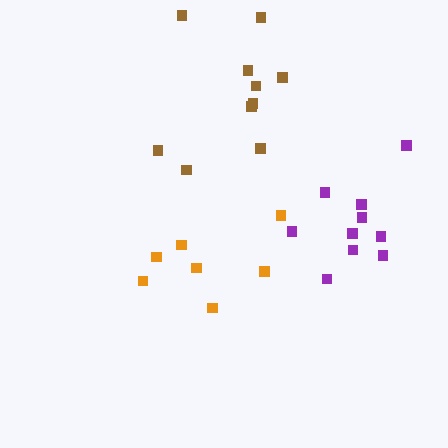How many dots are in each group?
Group 1: 7 dots, Group 2: 10 dots, Group 3: 10 dots (27 total).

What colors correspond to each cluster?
The clusters are colored: orange, brown, purple.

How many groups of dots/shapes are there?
There are 3 groups.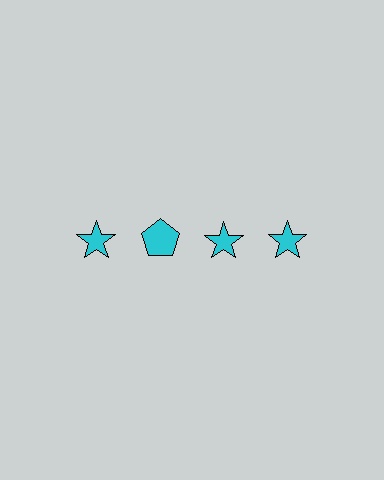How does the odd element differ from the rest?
It has a different shape: pentagon instead of star.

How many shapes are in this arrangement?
There are 4 shapes arranged in a grid pattern.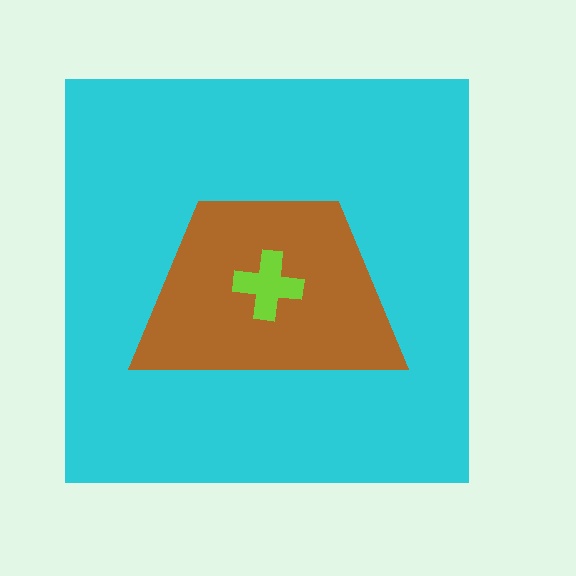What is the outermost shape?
The cyan square.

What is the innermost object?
The lime cross.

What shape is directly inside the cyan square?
The brown trapezoid.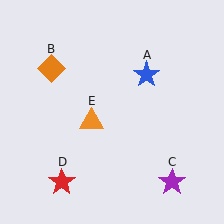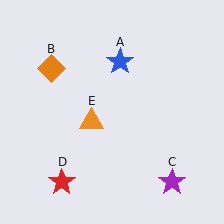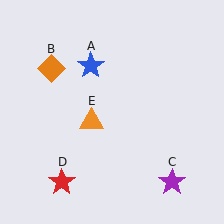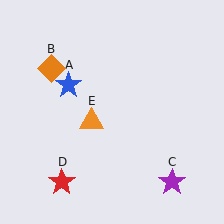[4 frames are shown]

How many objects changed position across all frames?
1 object changed position: blue star (object A).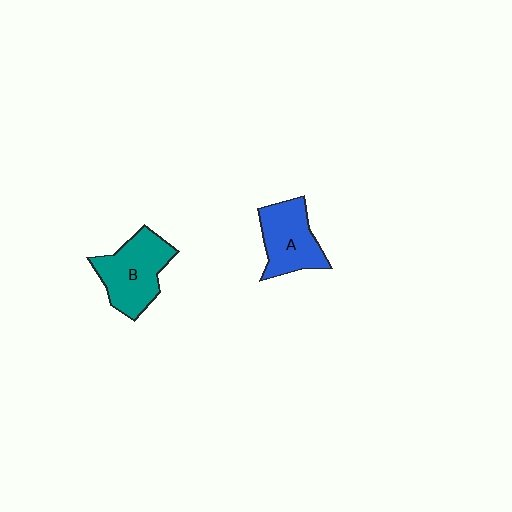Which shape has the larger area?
Shape B (teal).